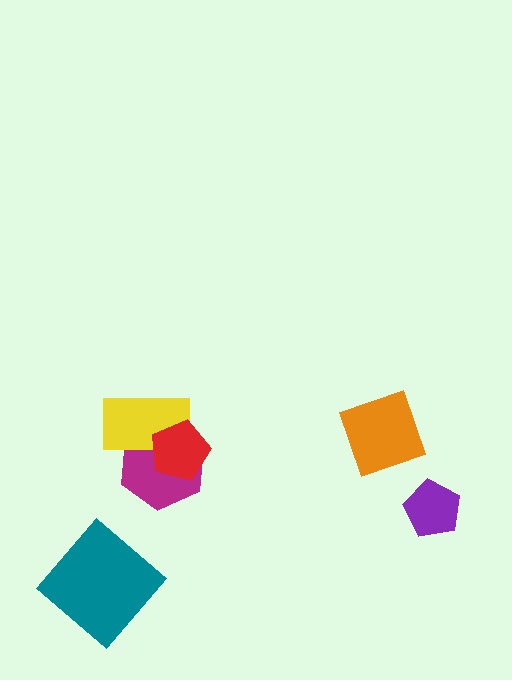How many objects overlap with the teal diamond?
0 objects overlap with the teal diamond.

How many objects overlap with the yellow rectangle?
2 objects overlap with the yellow rectangle.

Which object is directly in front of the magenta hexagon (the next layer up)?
The yellow rectangle is directly in front of the magenta hexagon.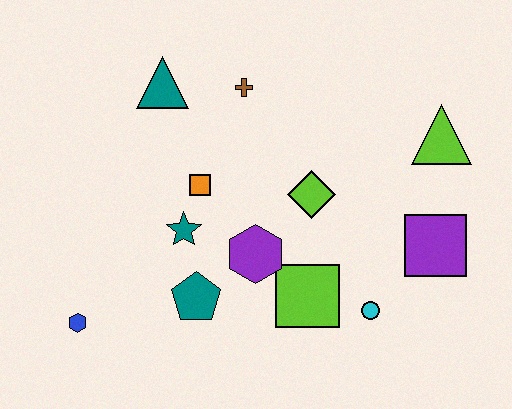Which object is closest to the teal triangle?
The brown cross is closest to the teal triangle.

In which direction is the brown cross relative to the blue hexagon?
The brown cross is above the blue hexagon.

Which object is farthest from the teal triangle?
The purple square is farthest from the teal triangle.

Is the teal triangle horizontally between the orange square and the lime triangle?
No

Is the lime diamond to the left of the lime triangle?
Yes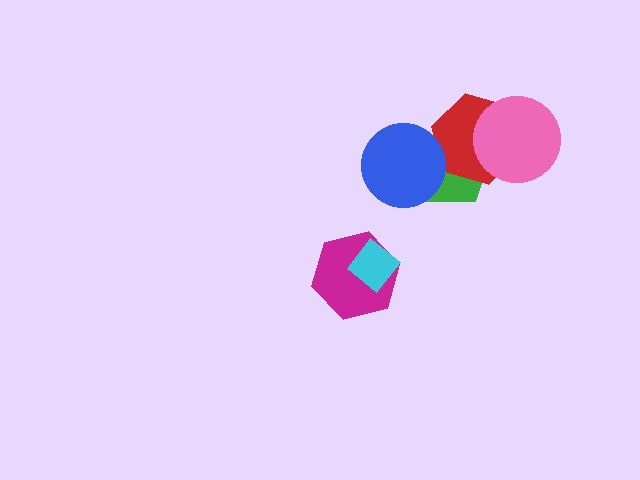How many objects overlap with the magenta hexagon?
1 object overlaps with the magenta hexagon.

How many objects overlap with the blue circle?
2 objects overlap with the blue circle.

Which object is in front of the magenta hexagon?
The cyan diamond is in front of the magenta hexagon.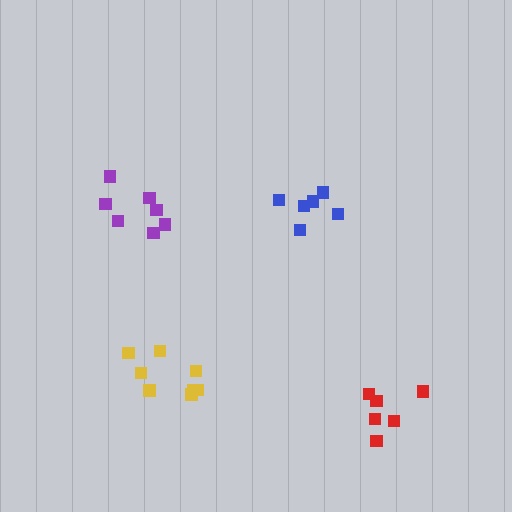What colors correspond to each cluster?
The clusters are colored: blue, red, purple, yellow.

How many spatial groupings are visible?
There are 4 spatial groupings.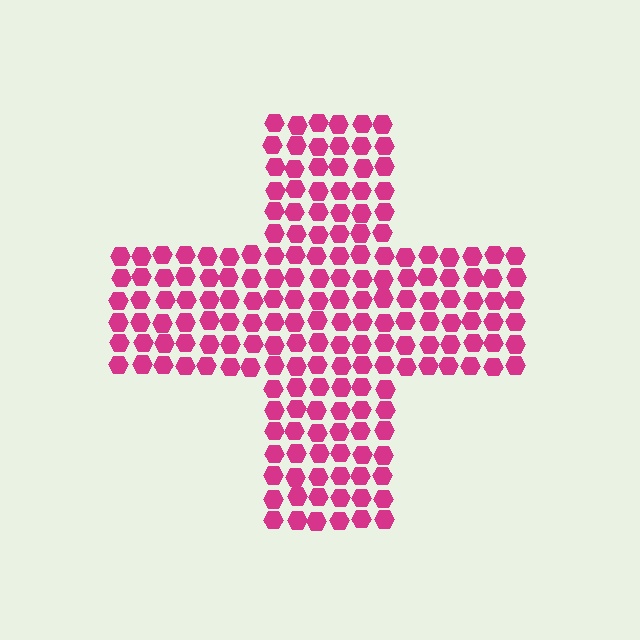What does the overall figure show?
The overall figure shows a cross.